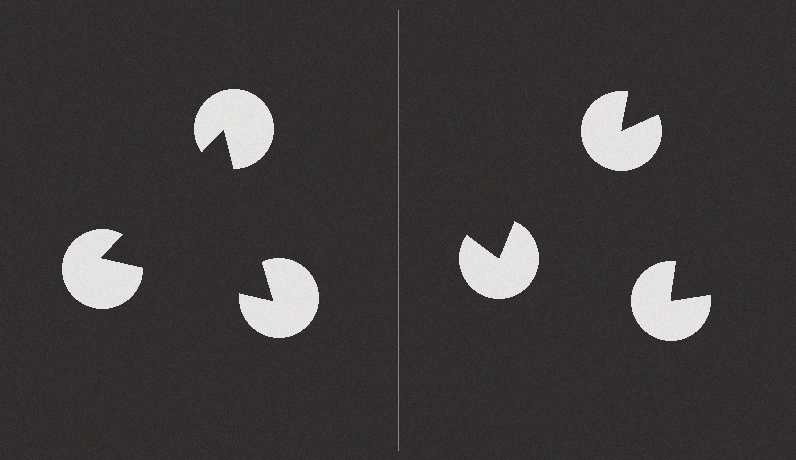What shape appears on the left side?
An illusory triangle.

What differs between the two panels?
The pac-man discs are positioned identically on both sides; only the wedge orientations differ. On the left they align to a triangle; on the right they are misaligned.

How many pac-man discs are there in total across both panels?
6 — 3 on each side.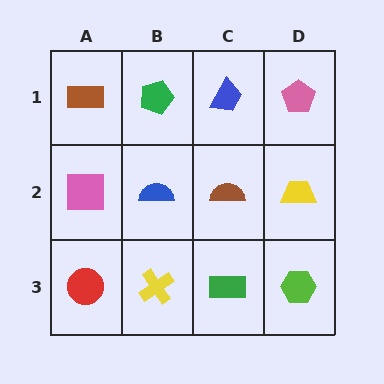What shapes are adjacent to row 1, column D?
A yellow trapezoid (row 2, column D), a blue trapezoid (row 1, column C).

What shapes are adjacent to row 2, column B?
A green pentagon (row 1, column B), a yellow cross (row 3, column B), a pink square (row 2, column A), a brown semicircle (row 2, column C).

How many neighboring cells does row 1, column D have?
2.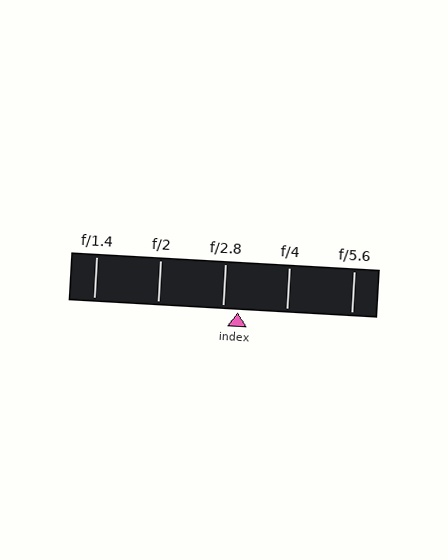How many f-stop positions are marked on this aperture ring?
There are 5 f-stop positions marked.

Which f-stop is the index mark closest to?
The index mark is closest to f/2.8.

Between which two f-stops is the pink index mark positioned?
The index mark is between f/2.8 and f/4.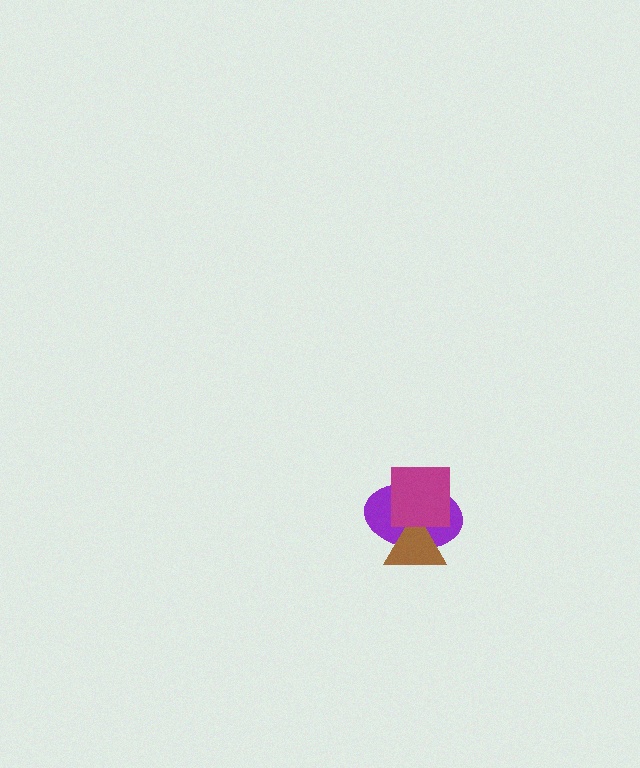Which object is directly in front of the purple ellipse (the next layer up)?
The brown triangle is directly in front of the purple ellipse.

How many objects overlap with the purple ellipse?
2 objects overlap with the purple ellipse.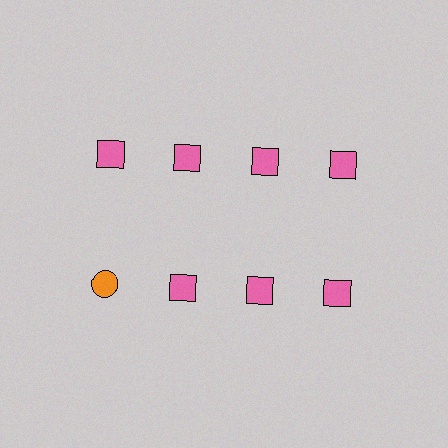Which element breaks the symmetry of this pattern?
The orange circle in the second row, leftmost column breaks the symmetry. All other shapes are pink squares.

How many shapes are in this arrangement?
There are 8 shapes arranged in a grid pattern.